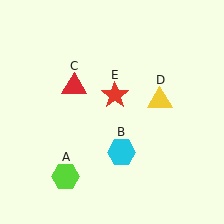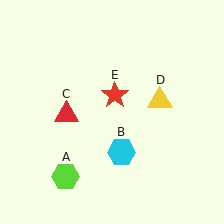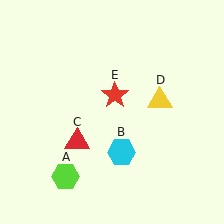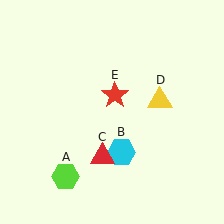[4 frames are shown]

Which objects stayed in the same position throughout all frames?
Lime hexagon (object A) and cyan hexagon (object B) and yellow triangle (object D) and red star (object E) remained stationary.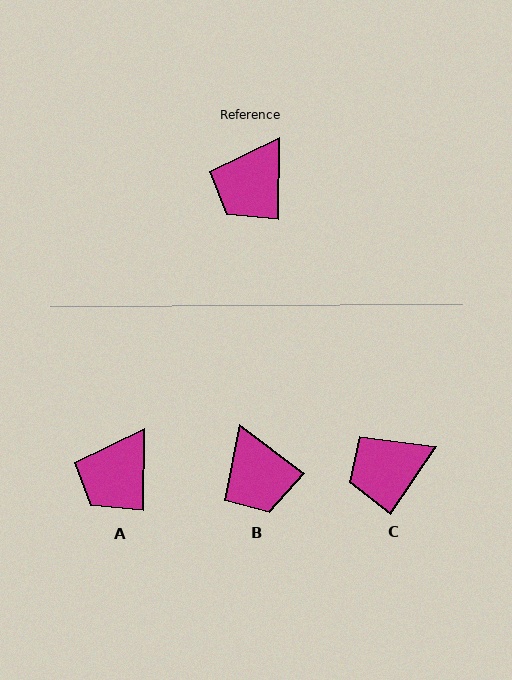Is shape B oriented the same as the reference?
No, it is off by about 54 degrees.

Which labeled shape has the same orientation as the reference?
A.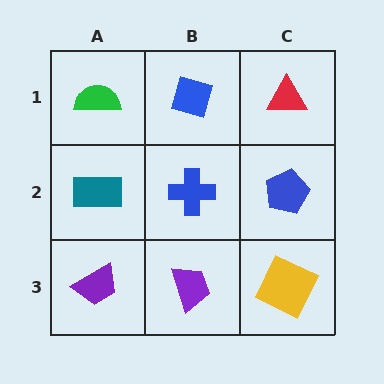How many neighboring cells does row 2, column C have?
3.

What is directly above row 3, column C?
A blue pentagon.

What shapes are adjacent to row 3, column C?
A blue pentagon (row 2, column C), a purple trapezoid (row 3, column B).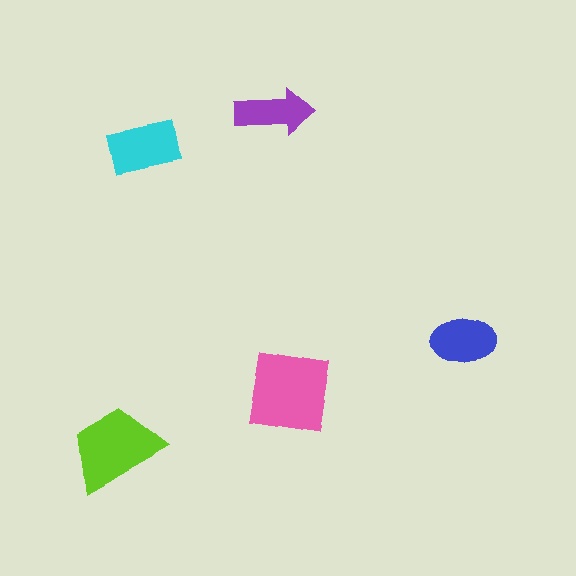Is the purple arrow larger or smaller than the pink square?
Smaller.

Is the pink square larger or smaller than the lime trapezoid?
Larger.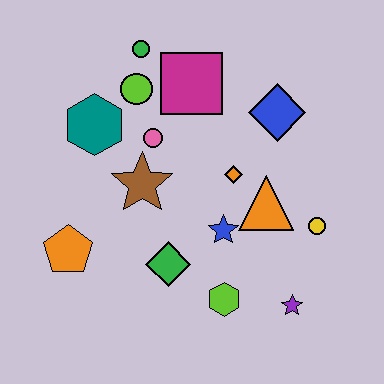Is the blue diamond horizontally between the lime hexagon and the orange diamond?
No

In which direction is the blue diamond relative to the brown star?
The blue diamond is to the right of the brown star.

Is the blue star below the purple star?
No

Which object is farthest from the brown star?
The purple star is farthest from the brown star.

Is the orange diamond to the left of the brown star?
No